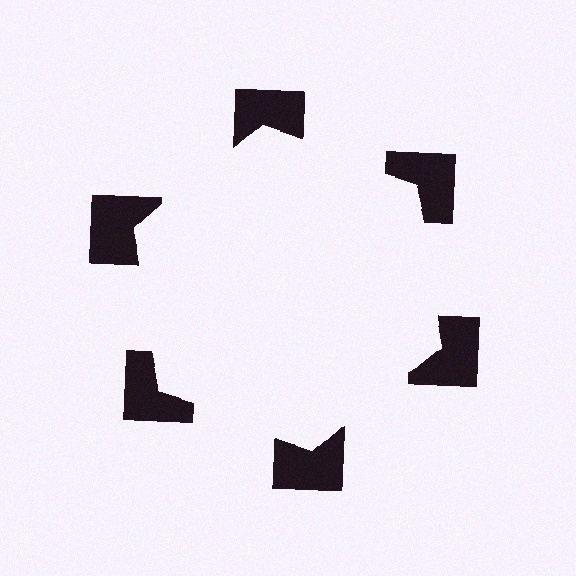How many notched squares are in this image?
There are 6 — one at each vertex of the illusory hexagon.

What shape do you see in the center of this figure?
An illusory hexagon — its edges are inferred from the aligned wedge cuts in the notched squares, not physically drawn.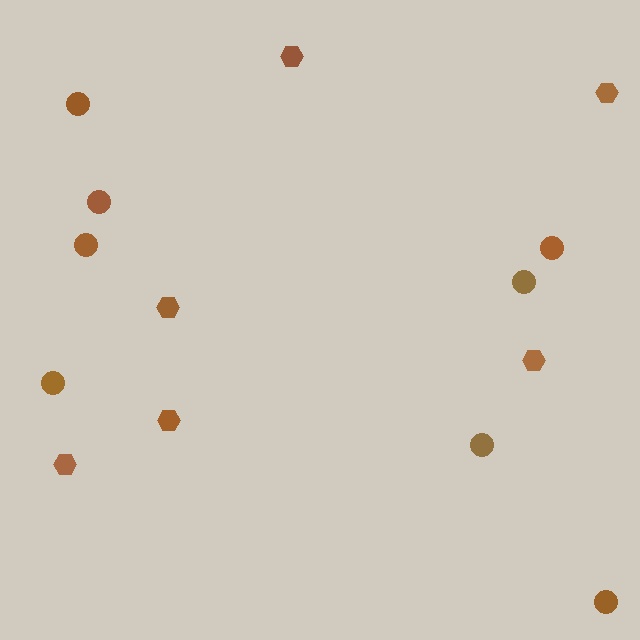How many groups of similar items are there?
There are 2 groups: one group of circles (8) and one group of hexagons (6).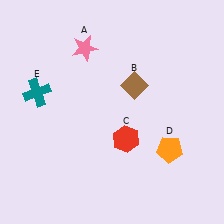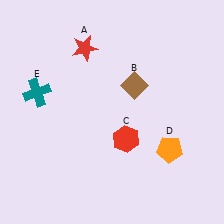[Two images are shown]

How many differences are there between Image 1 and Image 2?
There is 1 difference between the two images.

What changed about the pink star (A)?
In Image 1, A is pink. In Image 2, it changed to red.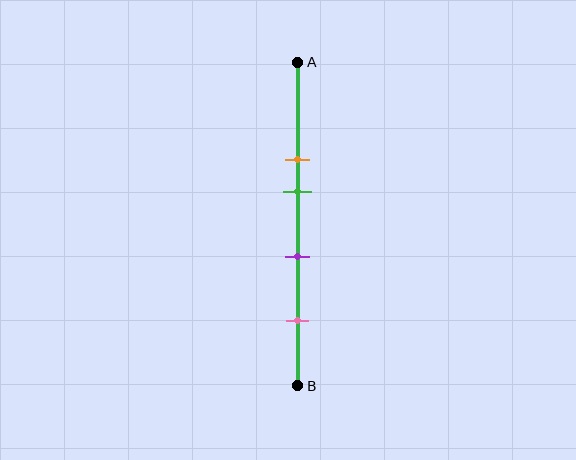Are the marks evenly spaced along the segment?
No, the marks are not evenly spaced.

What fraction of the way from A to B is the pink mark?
The pink mark is approximately 80% (0.8) of the way from A to B.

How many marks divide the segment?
There are 4 marks dividing the segment.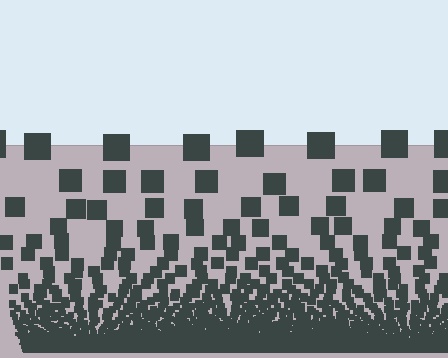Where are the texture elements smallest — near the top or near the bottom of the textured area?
Near the bottom.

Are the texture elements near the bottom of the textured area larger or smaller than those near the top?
Smaller. The gradient is inverted — elements near the bottom are smaller and denser.